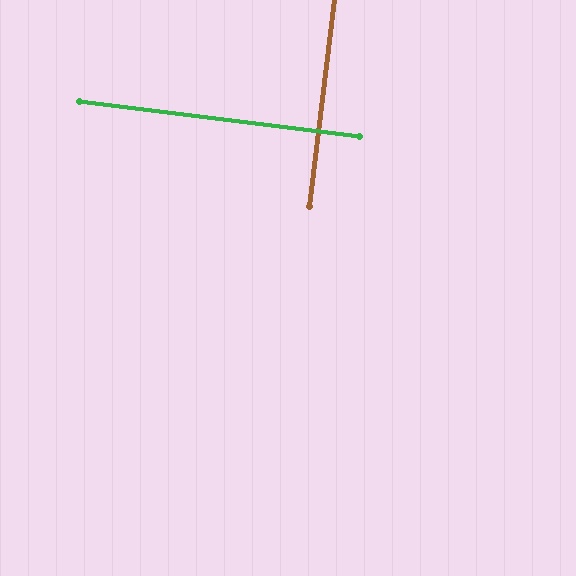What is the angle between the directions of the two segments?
Approximately 90 degrees.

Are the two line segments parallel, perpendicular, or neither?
Perpendicular — they meet at approximately 90°.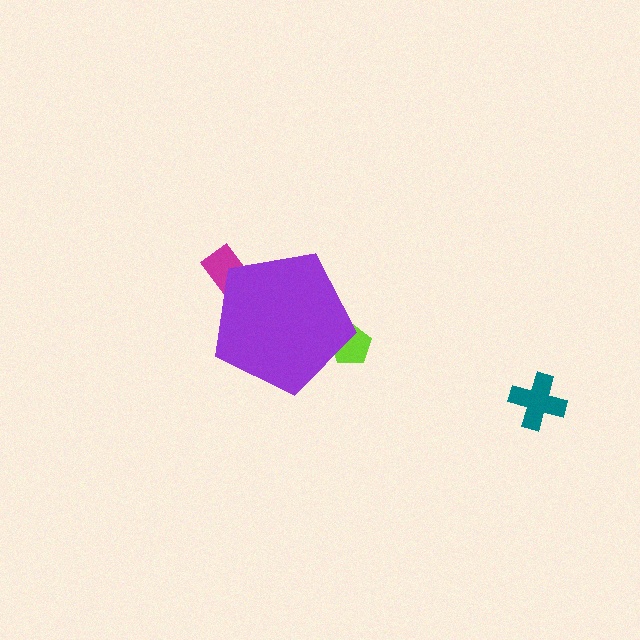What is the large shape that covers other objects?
A purple pentagon.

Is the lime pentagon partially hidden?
Yes, the lime pentagon is partially hidden behind the purple pentagon.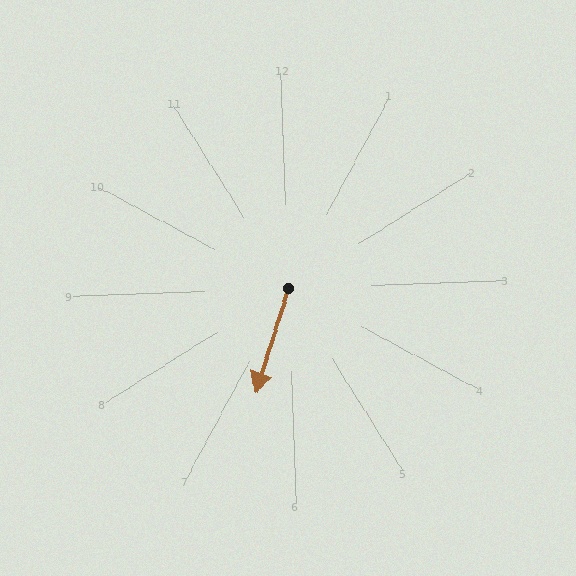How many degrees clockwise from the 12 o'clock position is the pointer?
Approximately 199 degrees.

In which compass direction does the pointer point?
South.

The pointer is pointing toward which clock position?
Roughly 7 o'clock.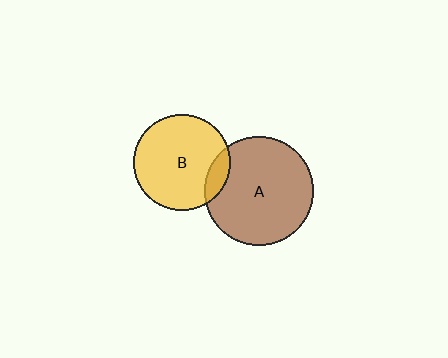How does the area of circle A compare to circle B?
Approximately 1.3 times.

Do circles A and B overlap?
Yes.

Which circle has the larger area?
Circle A (brown).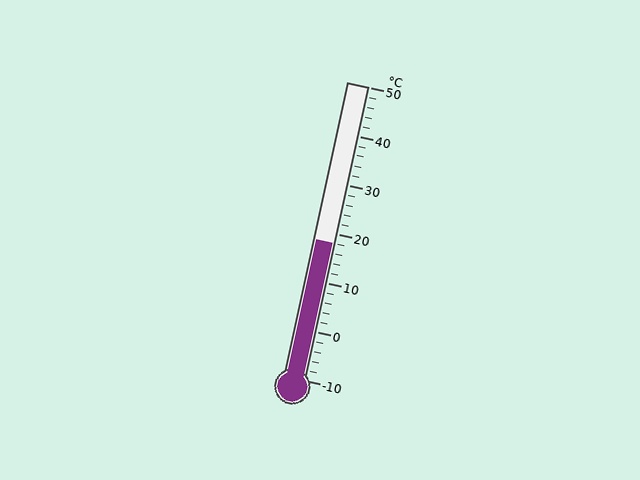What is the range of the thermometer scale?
The thermometer scale ranges from -10°C to 50°C.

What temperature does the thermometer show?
The thermometer shows approximately 18°C.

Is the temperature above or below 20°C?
The temperature is below 20°C.